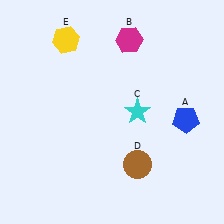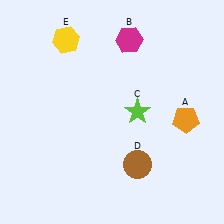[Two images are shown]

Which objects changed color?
A changed from blue to orange. C changed from cyan to lime.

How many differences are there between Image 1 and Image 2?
There are 2 differences between the two images.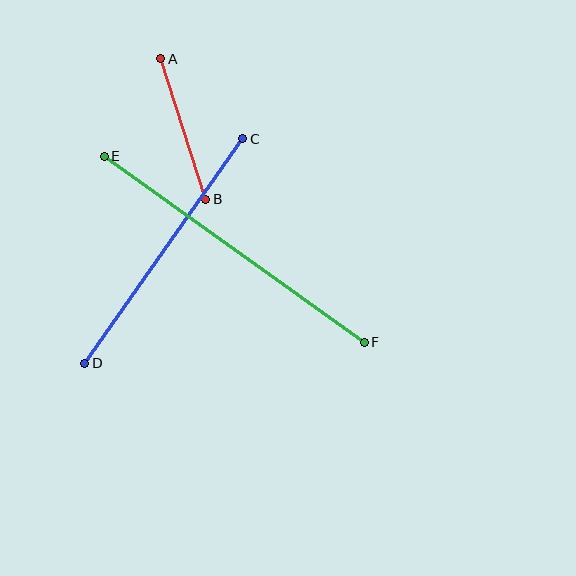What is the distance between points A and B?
The distance is approximately 147 pixels.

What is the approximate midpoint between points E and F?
The midpoint is at approximately (234, 249) pixels.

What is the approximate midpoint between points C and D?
The midpoint is at approximately (164, 251) pixels.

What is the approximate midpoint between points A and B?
The midpoint is at approximately (183, 129) pixels.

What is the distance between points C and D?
The distance is approximately 275 pixels.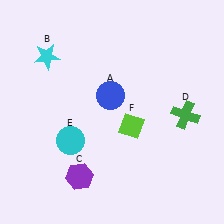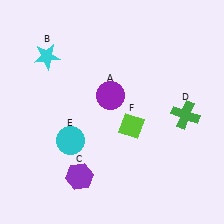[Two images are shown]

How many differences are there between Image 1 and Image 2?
There is 1 difference between the two images.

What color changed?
The circle (A) changed from blue in Image 1 to purple in Image 2.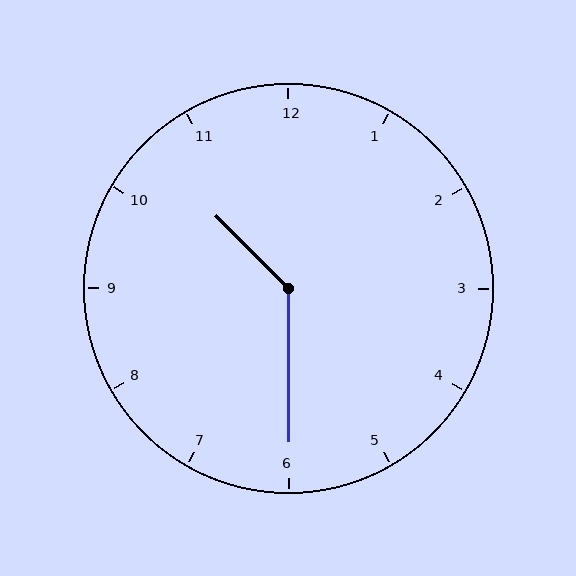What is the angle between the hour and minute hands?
Approximately 135 degrees.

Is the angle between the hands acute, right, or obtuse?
It is obtuse.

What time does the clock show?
10:30.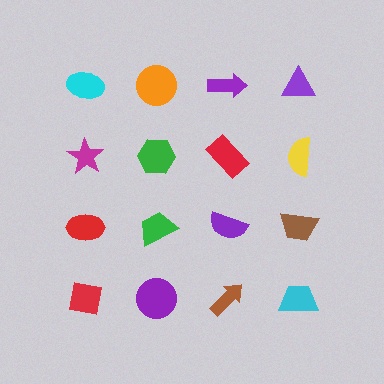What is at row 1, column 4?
A purple triangle.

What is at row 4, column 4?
A cyan trapezoid.